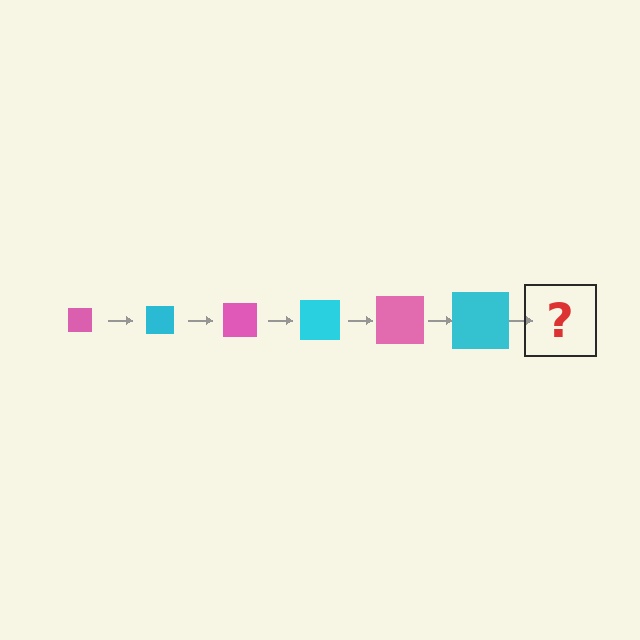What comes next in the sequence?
The next element should be a pink square, larger than the previous one.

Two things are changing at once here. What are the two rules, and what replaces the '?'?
The two rules are that the square grows larger each step and the color cycles through pink and cyan. The '?' should be a pink square, larger than the previous one.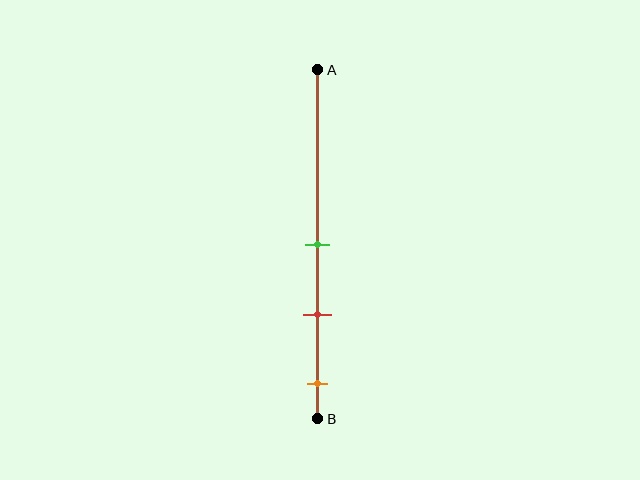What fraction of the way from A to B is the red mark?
The red mark is approximately 70% (0.7) of the way from A to B.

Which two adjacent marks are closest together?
The green and red marks are the closest adjacent pair.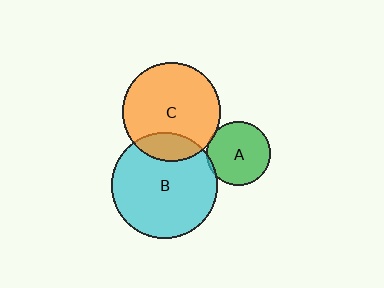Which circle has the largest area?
Circle B (cyan).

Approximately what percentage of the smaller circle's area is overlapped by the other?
Approximately 5%.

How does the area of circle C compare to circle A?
Approximately 2.4 times.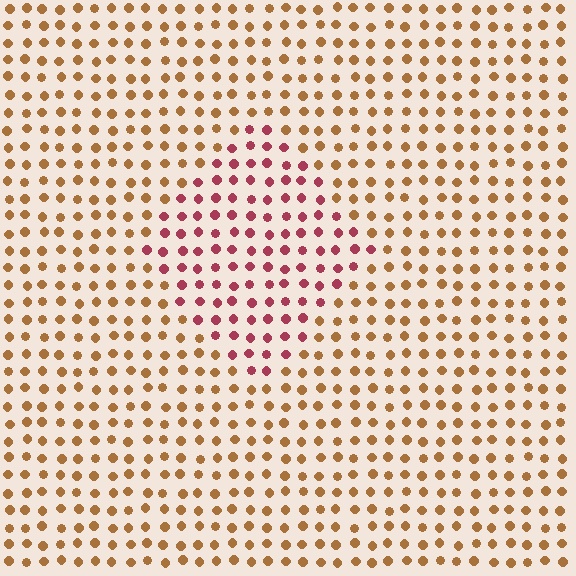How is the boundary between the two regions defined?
The boundary is defined purely by a slight shift in hue (about 45 degrees). Spacing, size, and orientation are identical on both sides.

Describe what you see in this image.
The image is filled with small brown elements in a uniform arrangement. A diamond-shaped region is visible where the elements are tinted to a slightly different hue, forming a subtle color boundary.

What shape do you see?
I see a diamond.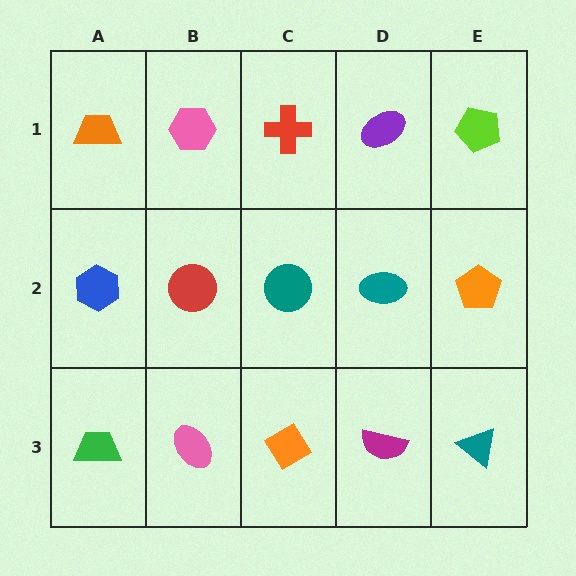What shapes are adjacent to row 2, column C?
A red cross (row 1, column C), an orange diamond (row 3, column C), a red circle (row 2, column B), a teal ellipse (row 2, column D).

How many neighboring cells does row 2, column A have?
3.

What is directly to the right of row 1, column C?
A purple ellipse.